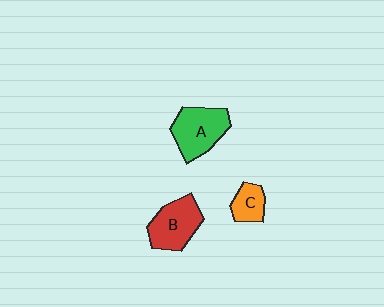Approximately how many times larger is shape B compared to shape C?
Approximately 1.9 times.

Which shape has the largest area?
Shape A (green).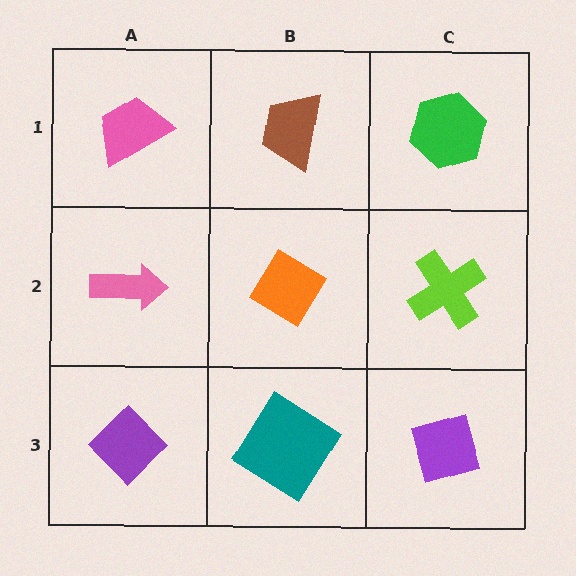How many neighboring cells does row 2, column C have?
3.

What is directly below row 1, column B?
An orange diamond.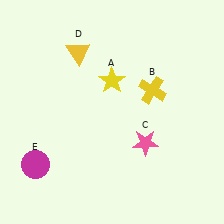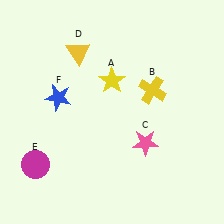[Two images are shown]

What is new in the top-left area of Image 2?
A blue star (F) was added in the top-left area of Image 2.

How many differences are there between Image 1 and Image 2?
There is 1 difference between the two images.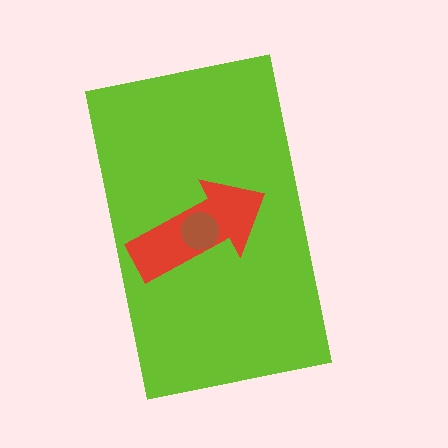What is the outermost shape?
The lime rectangle.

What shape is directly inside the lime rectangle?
The red arrow.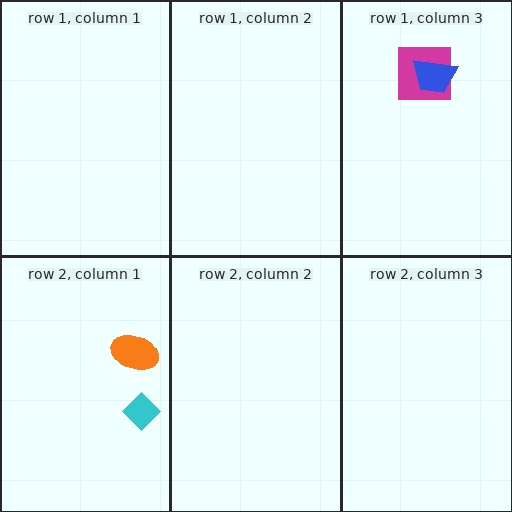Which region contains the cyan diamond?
The row 2, column 1 region.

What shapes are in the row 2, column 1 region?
The cyan diamond, the orange ellipse.